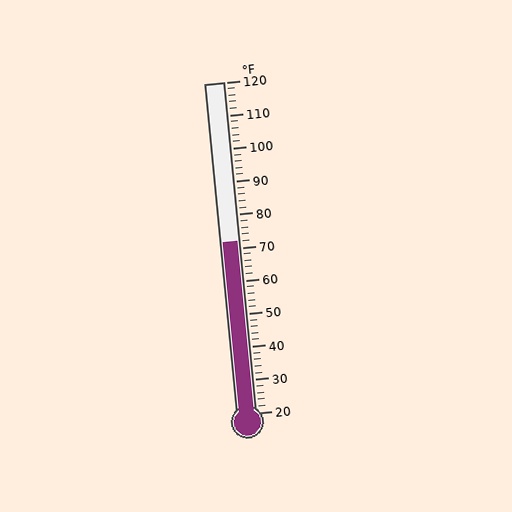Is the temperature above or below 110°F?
The temperature is below 110°F.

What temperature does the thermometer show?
The thermometer shows approximately 72°F.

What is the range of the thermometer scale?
The thermometer scale ranges from 20°F to 120°F.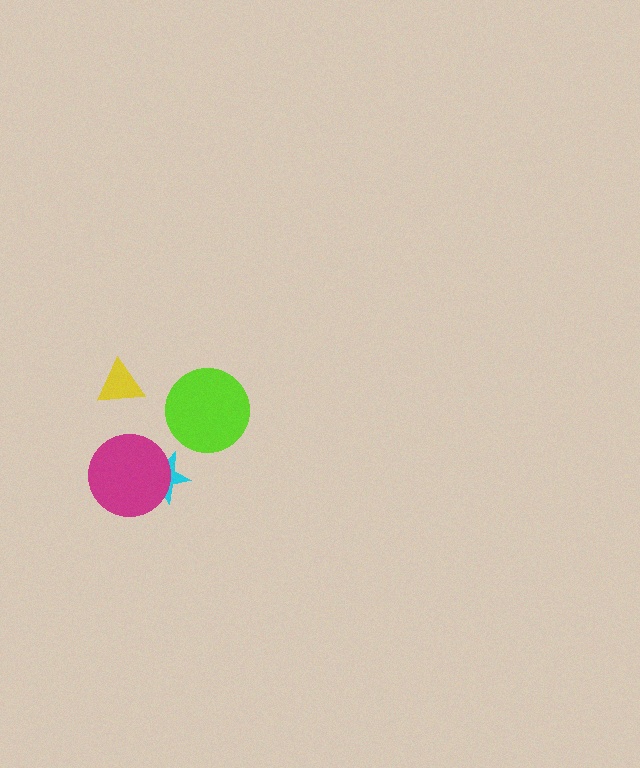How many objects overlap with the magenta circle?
1 object overlaps with the magenta circle.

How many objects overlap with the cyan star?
1 object overlaps with the cyan star.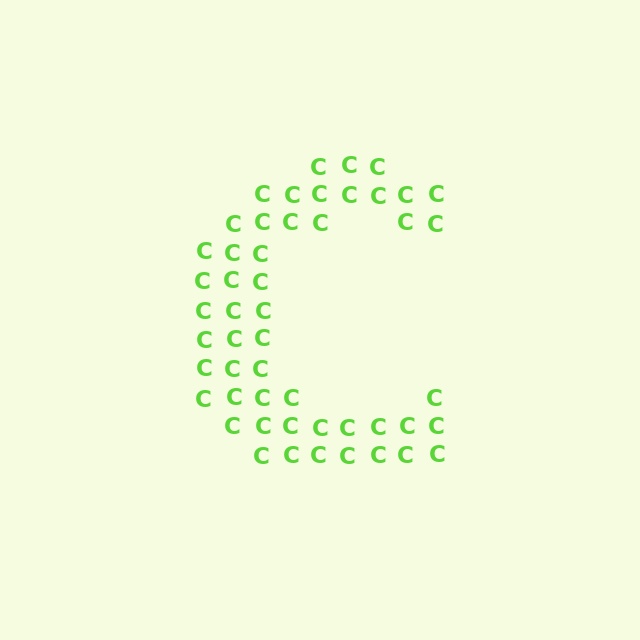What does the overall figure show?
The overall figure shows the letter C.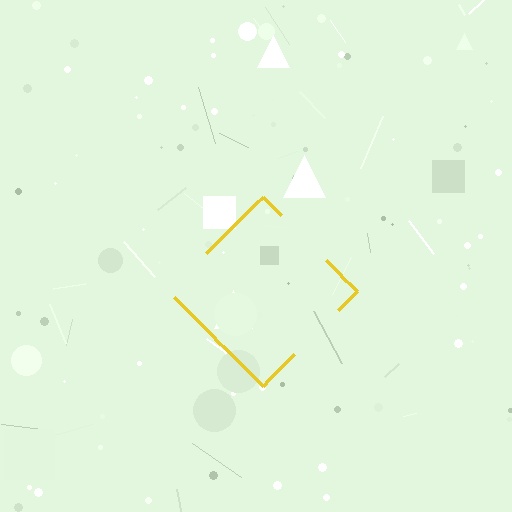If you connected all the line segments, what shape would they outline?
They would outline a diamond.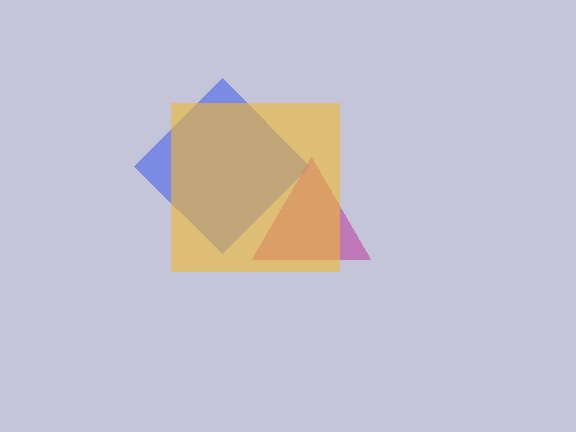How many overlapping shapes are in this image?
There are 3 overlapping shapes in the image.